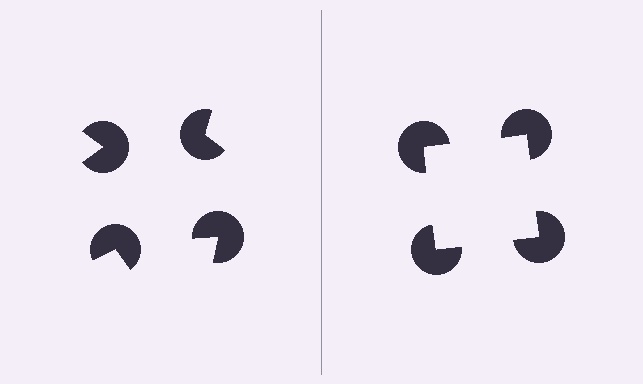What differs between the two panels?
The pac-man discs are positioned identically on both sides; only the wedge orientations differ. On the right they align to a square; on the left they are misaligned.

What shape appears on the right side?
An illusory square.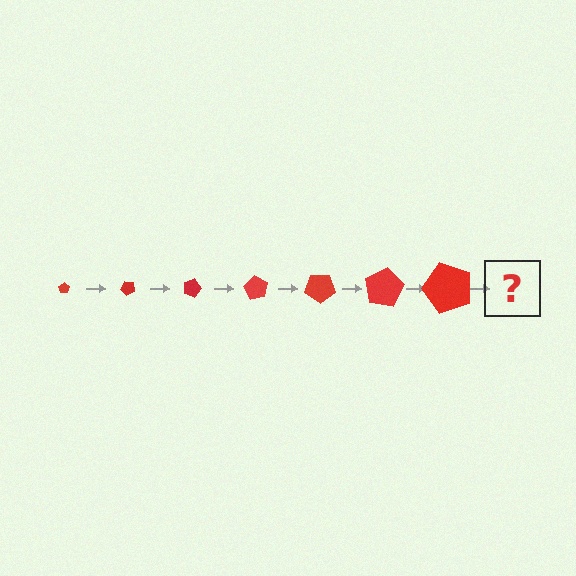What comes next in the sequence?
The next element should be a pentagon, larger than the previous one and rotated 315 degrees from the start.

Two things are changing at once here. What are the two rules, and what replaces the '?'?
The two rules are that the pentagon grows larger each step and it rotates 45 degrees each step. The '?' should be a pentagon, larger than the previous one and rotated 315 degrees from the start.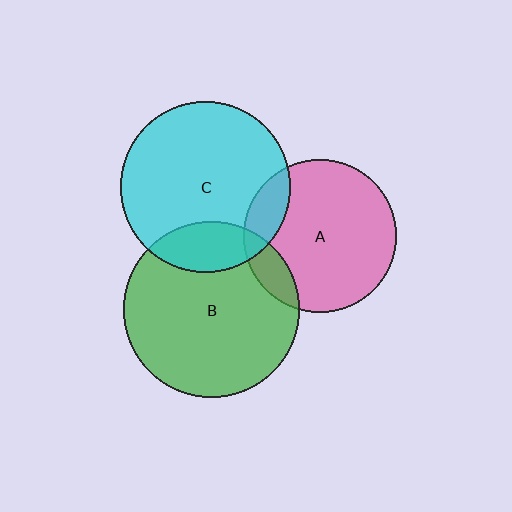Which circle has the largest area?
Circle B (green).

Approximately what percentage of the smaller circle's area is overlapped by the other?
Approximately 15%.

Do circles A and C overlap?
Yes.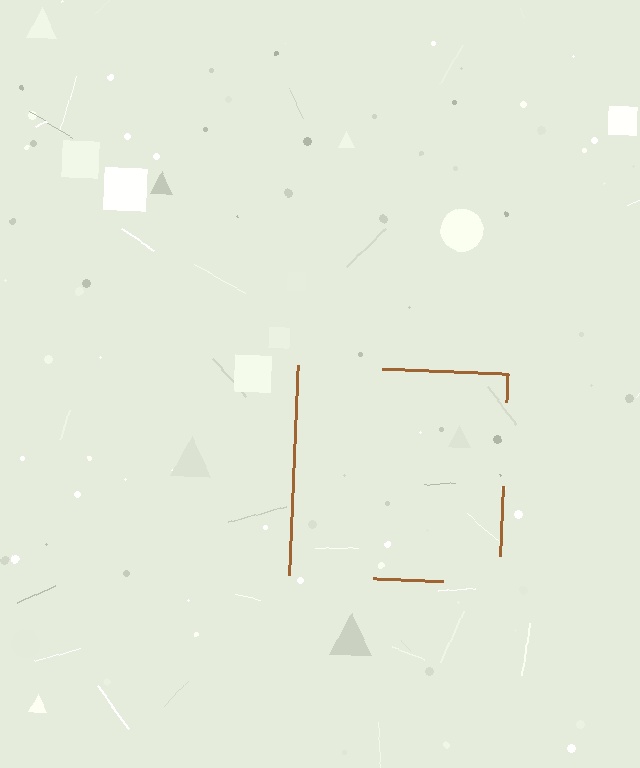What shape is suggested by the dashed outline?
The dashed outline suggests a square.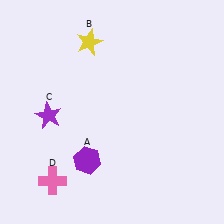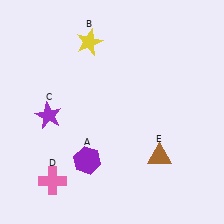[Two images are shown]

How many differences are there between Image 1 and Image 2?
There is 1 difference between the two images.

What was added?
A brown triangle (E) was added in Image 2.